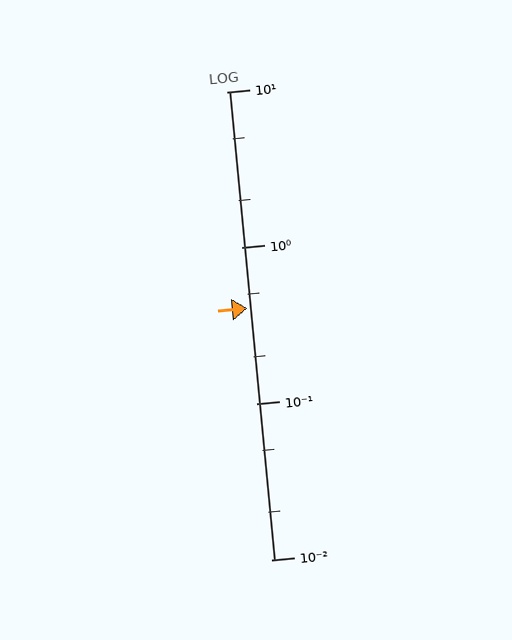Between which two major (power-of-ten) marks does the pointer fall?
The pointer is between 0.1 and 1.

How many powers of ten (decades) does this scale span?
The scale spans 3 decades, from 0.01 to 10.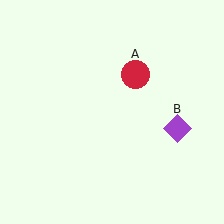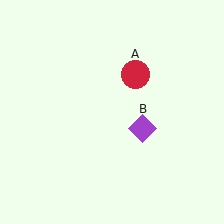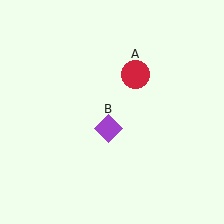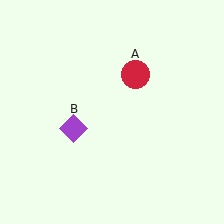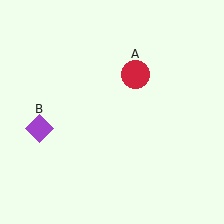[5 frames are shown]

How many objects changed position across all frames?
1 object changed position: purple diamond (object B).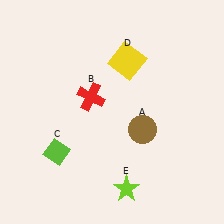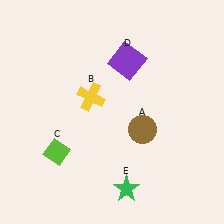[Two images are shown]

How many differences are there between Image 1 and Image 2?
There are 3 differences between the two images.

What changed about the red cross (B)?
In Image 1, B is red. In Image 2, it changed to yellow.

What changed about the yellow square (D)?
In Image 1, D is yellow. In Image 2, it changed to purple.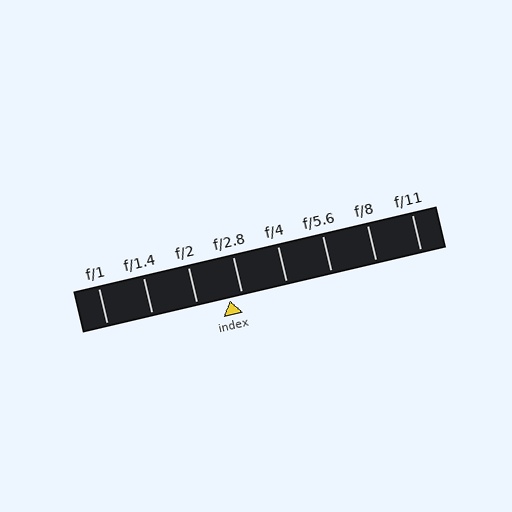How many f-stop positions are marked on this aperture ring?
There are 8 f-stop positions marked.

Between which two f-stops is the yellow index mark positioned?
The index mark is between f/2 and f/2.8.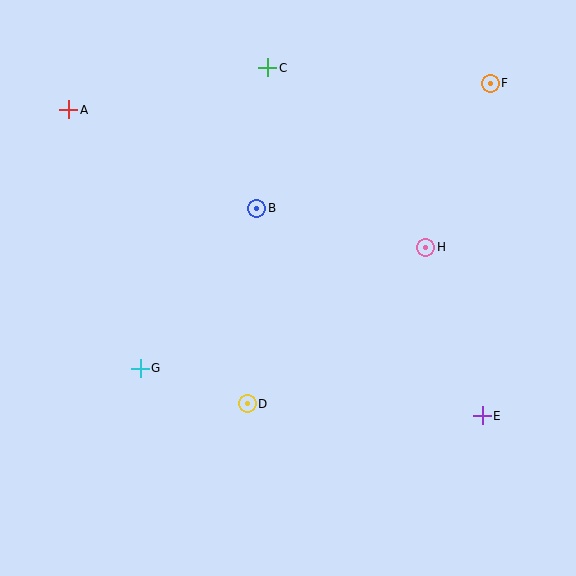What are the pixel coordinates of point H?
Point H is at (426, 247).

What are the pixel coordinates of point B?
Point B is at (257, 208).